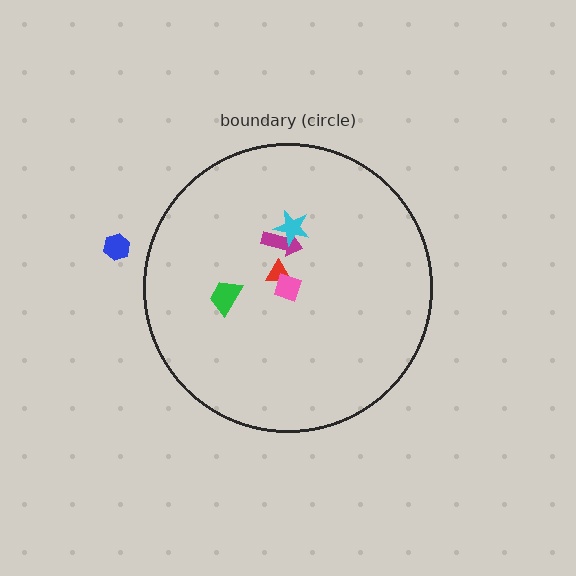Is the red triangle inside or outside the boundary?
Inside.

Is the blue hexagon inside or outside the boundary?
Outside.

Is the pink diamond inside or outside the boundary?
Inside.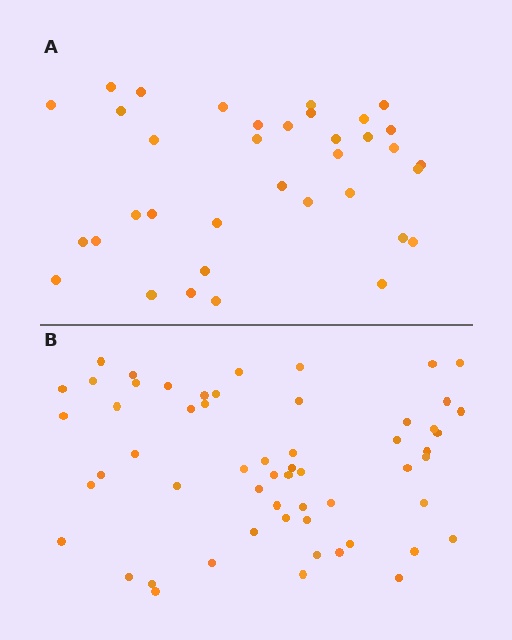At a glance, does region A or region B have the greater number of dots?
Region B (the bottom region) has more dots.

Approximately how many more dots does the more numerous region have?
Region B has approximately 20 more dots than region A.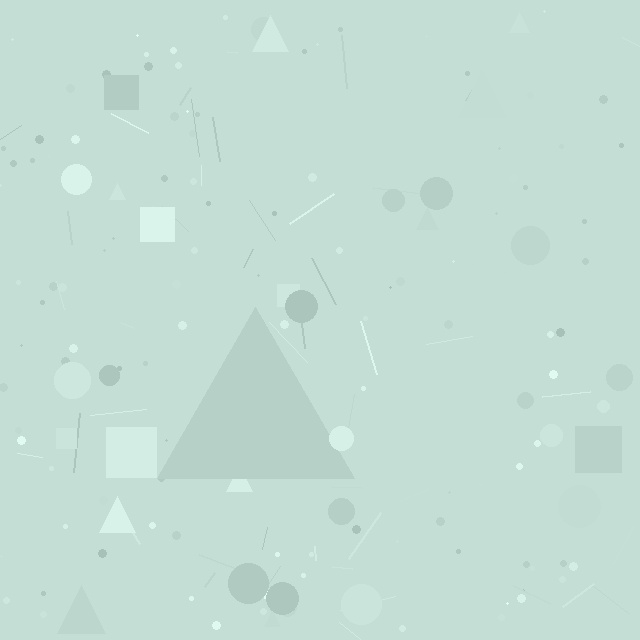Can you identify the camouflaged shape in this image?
The camouflaged shape is a triangle.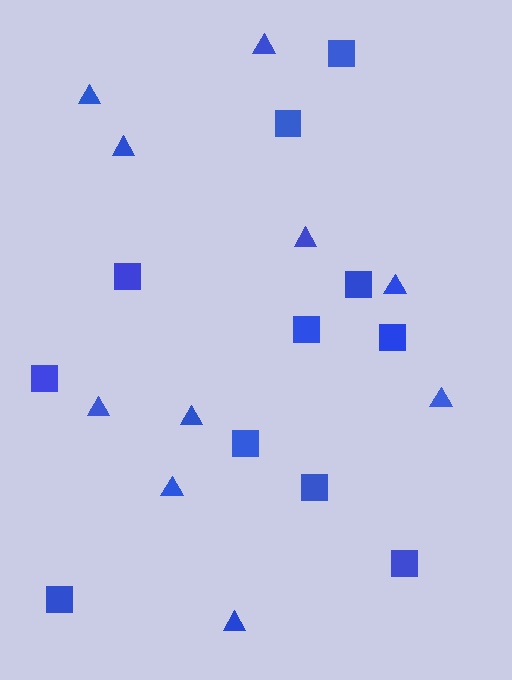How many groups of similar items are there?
There are 2 groups: one group of squares (11) and one group of triangles (10).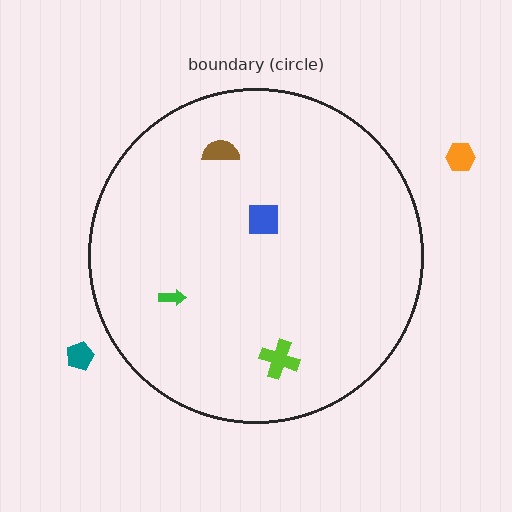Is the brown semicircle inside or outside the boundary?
Inside.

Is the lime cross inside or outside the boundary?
Inside.